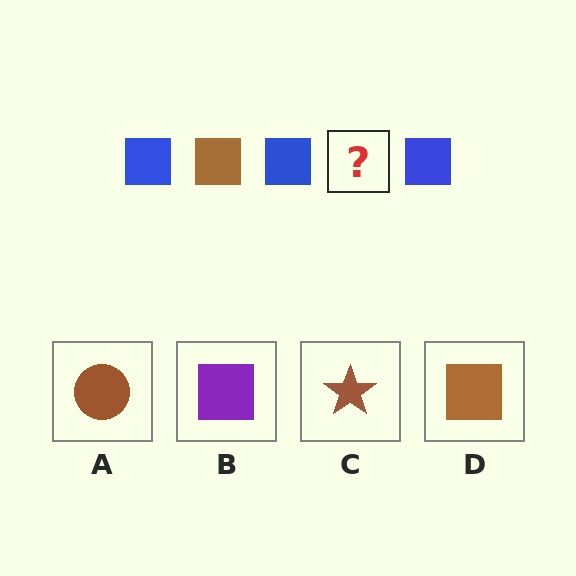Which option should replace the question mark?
Option D.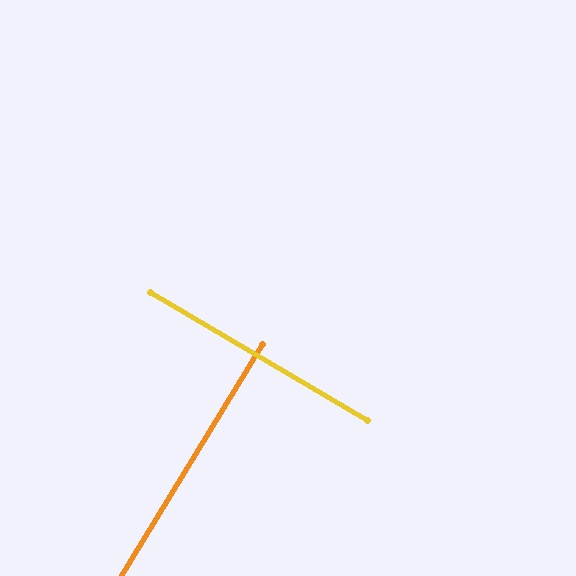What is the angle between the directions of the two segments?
Approximately 89 degrees.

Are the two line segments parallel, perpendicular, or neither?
Perpendicular — they meet at approximately 89°.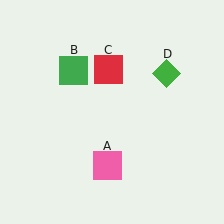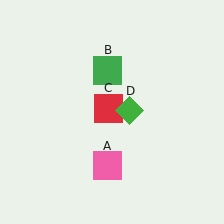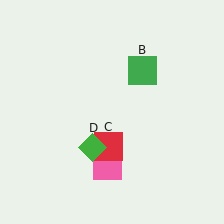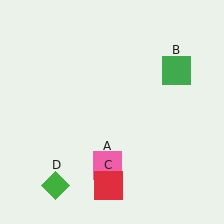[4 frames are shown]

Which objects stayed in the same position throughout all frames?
Pink square (object A) remained stationary.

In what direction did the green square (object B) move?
The green square (object B) moved right.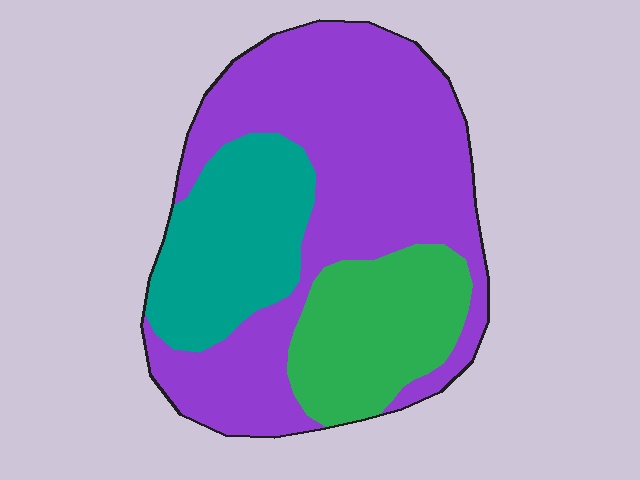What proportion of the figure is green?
Green covers around 20% of the figure.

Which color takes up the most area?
Purple, at roughly 55%.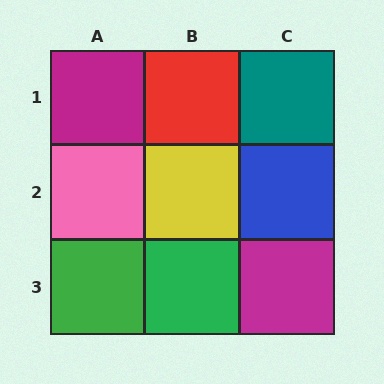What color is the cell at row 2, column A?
Pink.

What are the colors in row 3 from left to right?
Green, green, magenta.